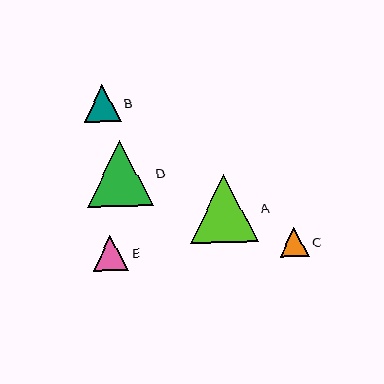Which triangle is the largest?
Triangle A is the largest with a size of approximately 67 pixels.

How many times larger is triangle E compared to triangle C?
Triangle E is approximately 1.2 times the size of triangle C.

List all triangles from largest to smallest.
From largest to smallest: A, D, B, E, C.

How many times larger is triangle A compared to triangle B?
Triangle A is approximately 1.8 times the size of triangle B.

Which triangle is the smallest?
Triangle C is the smallest with a size of approximately 30 pixels.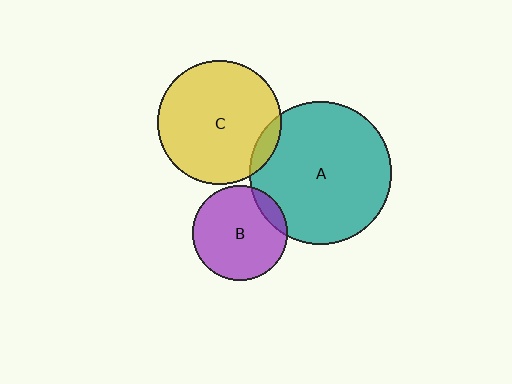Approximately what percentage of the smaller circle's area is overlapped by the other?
Approximately 10%.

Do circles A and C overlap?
Yes.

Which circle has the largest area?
Circle A (teal).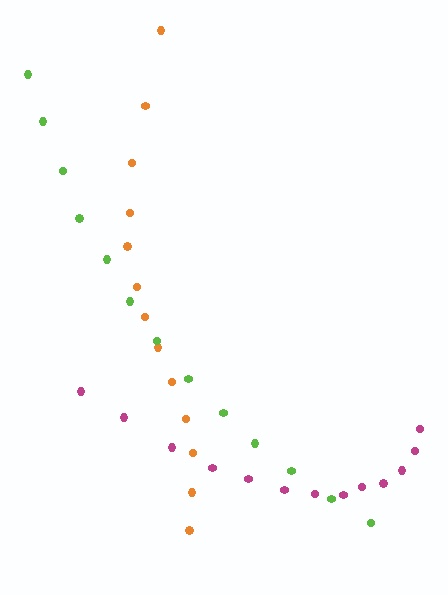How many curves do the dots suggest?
There are 3 distinct paths.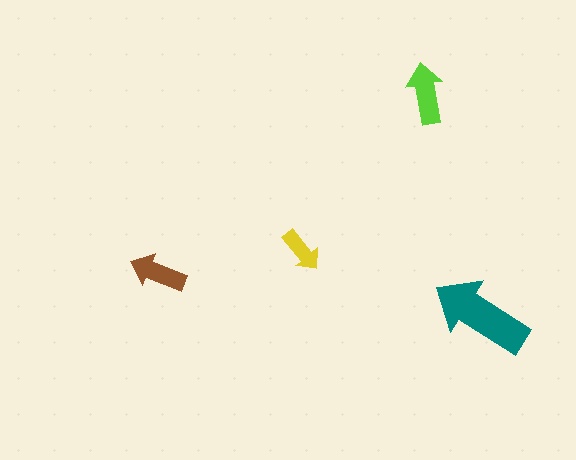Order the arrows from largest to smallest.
the teal one, the lime one, the brown one, the yellow one.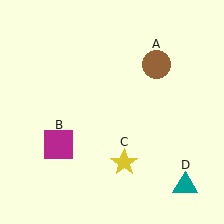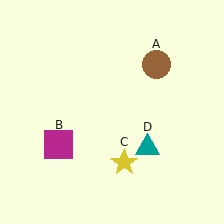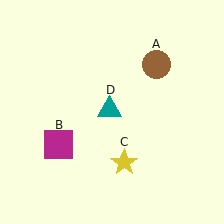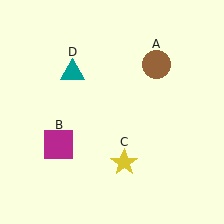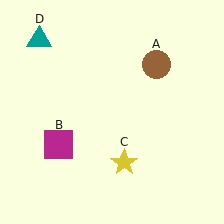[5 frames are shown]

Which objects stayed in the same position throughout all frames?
Brown circle (object A) and magenta square (object B) and yellow star (object C) remained stationary.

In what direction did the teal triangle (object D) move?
The teal triangle (object D) moved up and to the left.